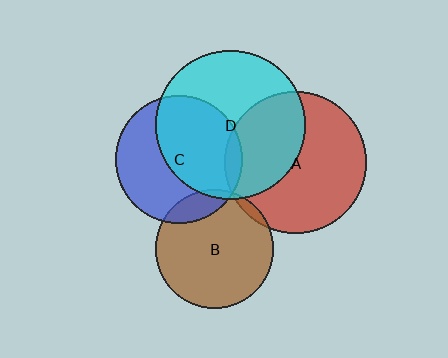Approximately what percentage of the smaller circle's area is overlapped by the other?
Approximately 5%.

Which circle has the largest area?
Circle D (cyan).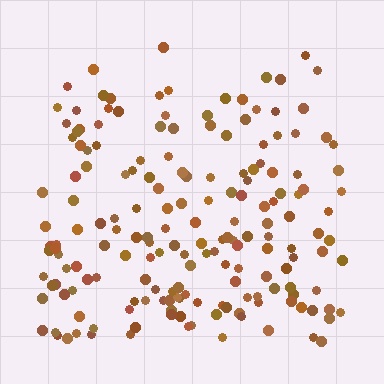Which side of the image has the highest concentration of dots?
The bottom.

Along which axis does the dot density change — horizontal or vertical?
Vertical.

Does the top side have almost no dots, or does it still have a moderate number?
Still a moderate number, just noticeably fewer than the bottom.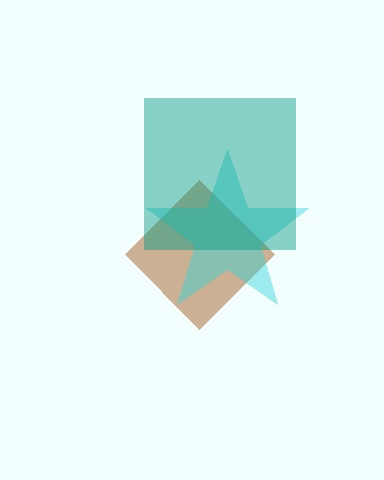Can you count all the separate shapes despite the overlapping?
Yes, there are 3 separate shapes.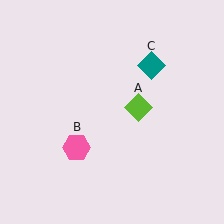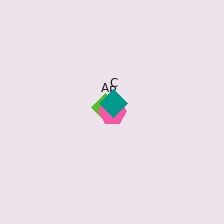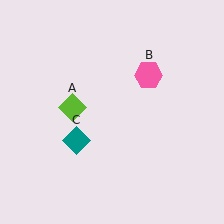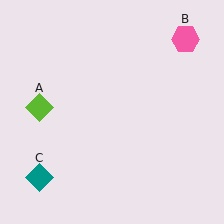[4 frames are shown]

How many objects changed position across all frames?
3 objects changed position: lime diamond (object A), pink hexagon (object B), teal diamond (object C).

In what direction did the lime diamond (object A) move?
The lime diamond (object A) moved left.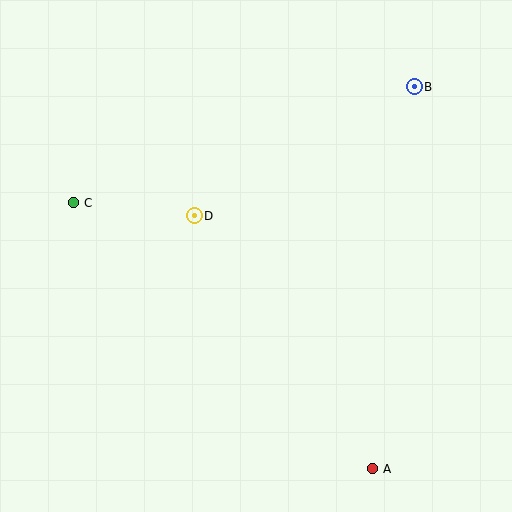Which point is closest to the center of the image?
Point D at (194, 216) is closest to the center.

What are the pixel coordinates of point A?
Point A is at (373, 469).